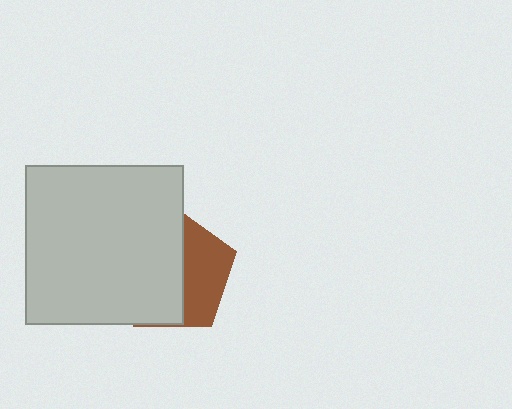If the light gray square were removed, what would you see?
You would see the complete brown pentagon.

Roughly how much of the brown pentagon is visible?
A small part of it is visible (roughly 39%).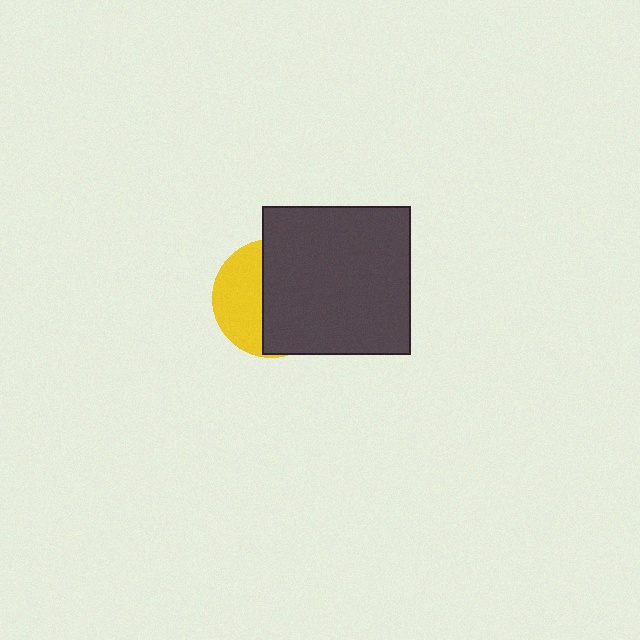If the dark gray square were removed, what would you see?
You would see the complete yellow circle.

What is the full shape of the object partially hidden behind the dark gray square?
The partially hidden object is a yellow circle.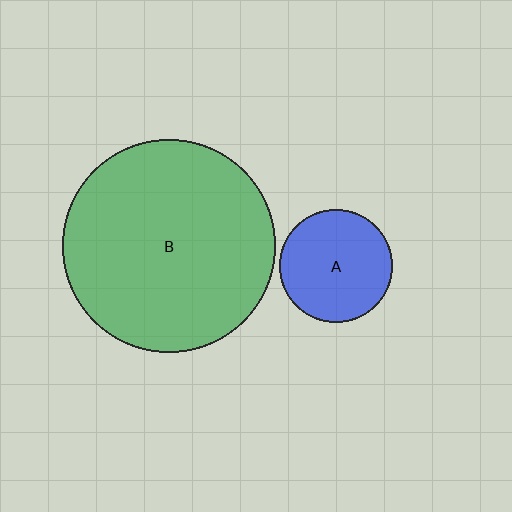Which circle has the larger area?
Circle B (green).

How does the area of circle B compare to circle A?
Approximately 3.6 times.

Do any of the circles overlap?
No, none of the circles overlap.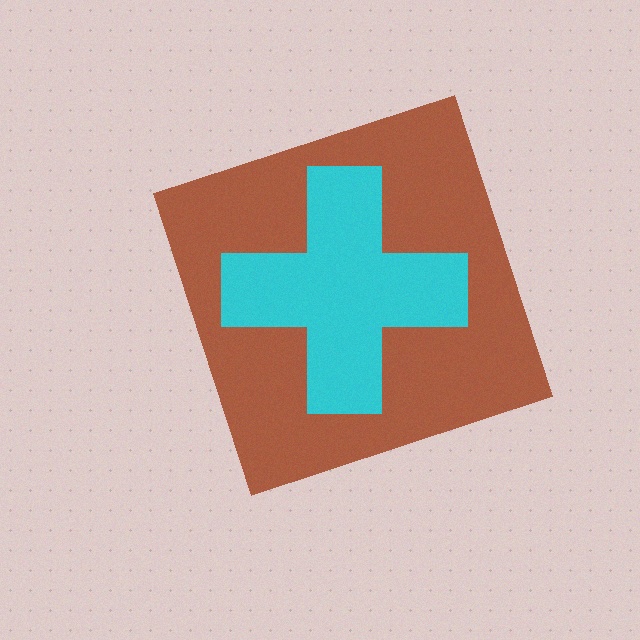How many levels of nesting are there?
2.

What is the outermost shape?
The brown diamond.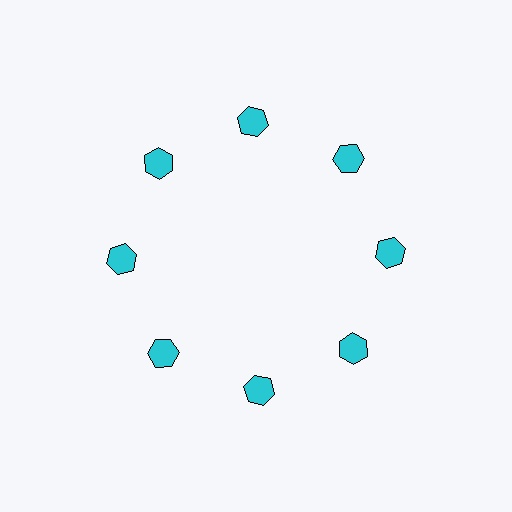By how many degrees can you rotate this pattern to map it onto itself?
The pattern maps onto itself every 45 degrees of rotation.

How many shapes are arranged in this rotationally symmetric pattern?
There are 8 shapes, arranged in 8 groups of 1.